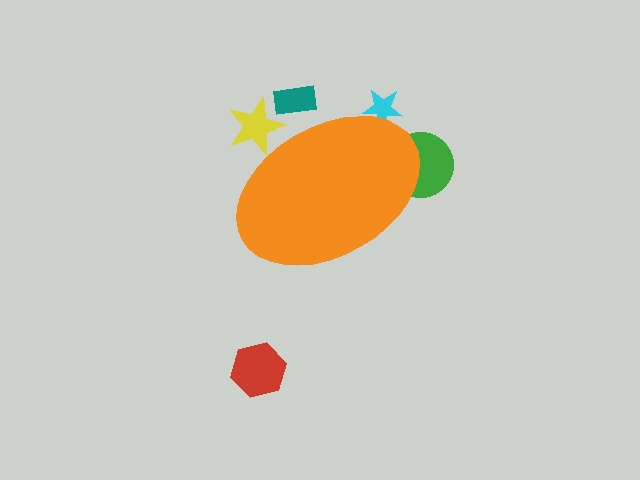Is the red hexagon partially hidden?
No, the red hexagon is fully visible.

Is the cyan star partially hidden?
Yes, the cyan star is partially hidden behind the orange ellipse.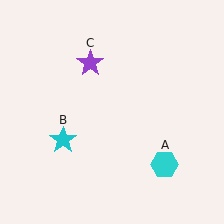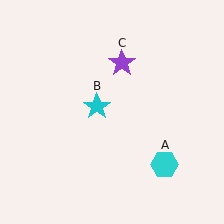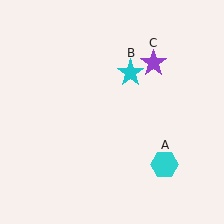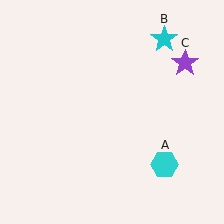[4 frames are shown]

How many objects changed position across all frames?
2 objects changed position: cyan star (object B), purple star (object C).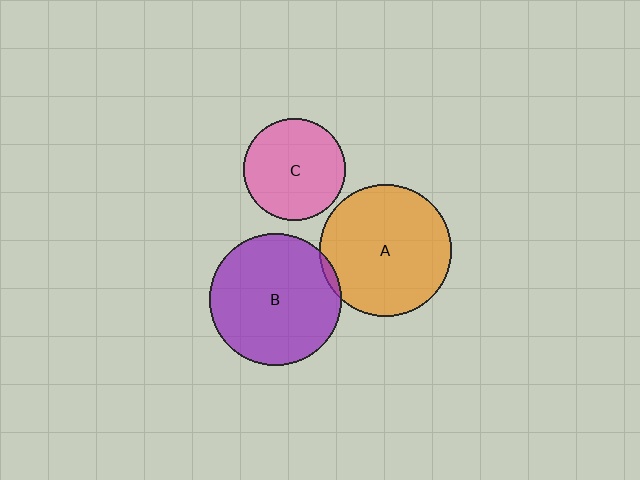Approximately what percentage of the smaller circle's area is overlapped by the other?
Approximately 5%.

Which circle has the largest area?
Circle A (orange).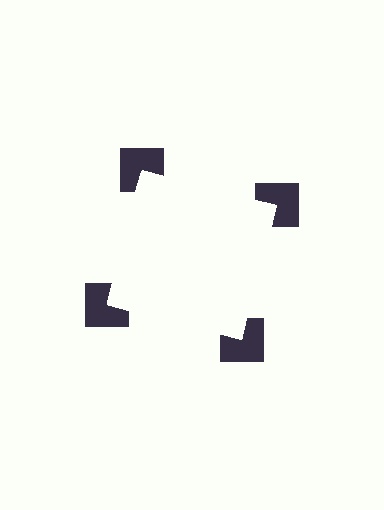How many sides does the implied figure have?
4 sides.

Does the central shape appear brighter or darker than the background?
It typically appears slightly brighter than the background, even though no actual brightness change is drawn.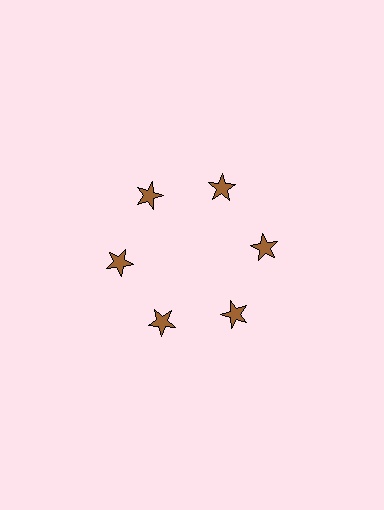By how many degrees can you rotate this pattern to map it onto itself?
The pattern maps onto itself every 60 degrees of rotation.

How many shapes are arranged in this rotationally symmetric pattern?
There are 6 shapes, arranged in 6 groups of 1.